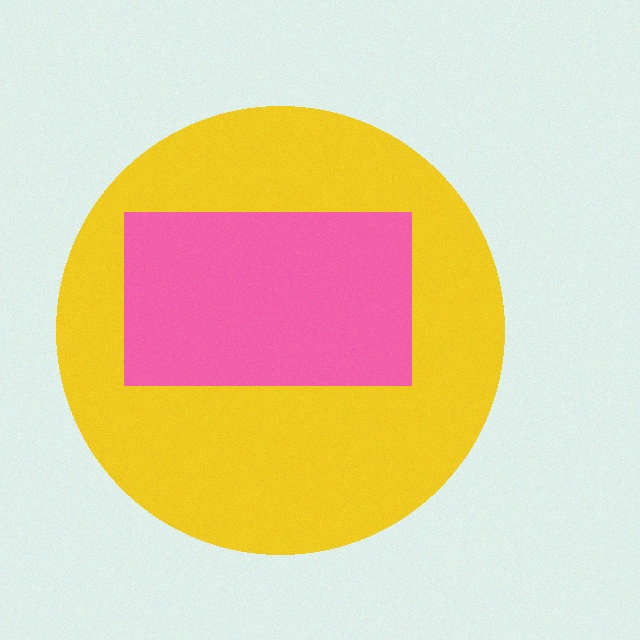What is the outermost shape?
The yellow circle.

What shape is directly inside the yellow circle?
The pink rectangle.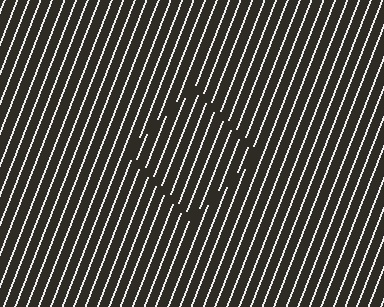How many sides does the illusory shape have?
4 sides — the line-ends trace a square.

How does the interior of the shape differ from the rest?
The interior of the shape contains the same grating, shifted by half a period — the contour is defined by the phase discontinuity where line-ends from the inner and outer gratings abut.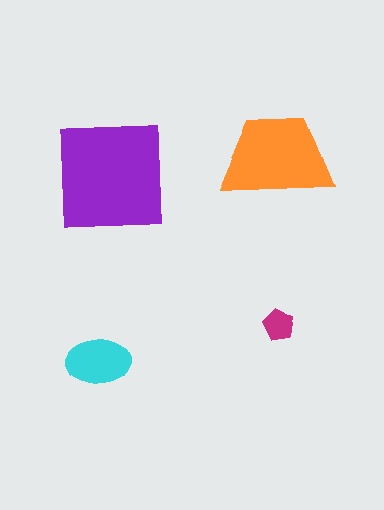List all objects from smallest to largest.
The magenta pentagon, the cyan ellipse, the orange trapezoid, the purple square.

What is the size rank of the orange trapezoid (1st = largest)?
2nd.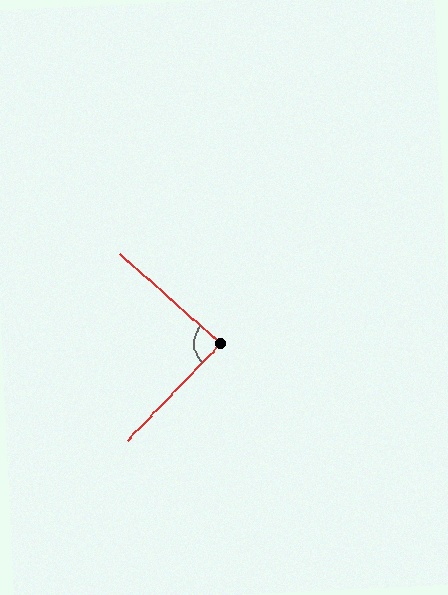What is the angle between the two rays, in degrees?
Approximately 88 degrees.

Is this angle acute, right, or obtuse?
It is approximately a right angle.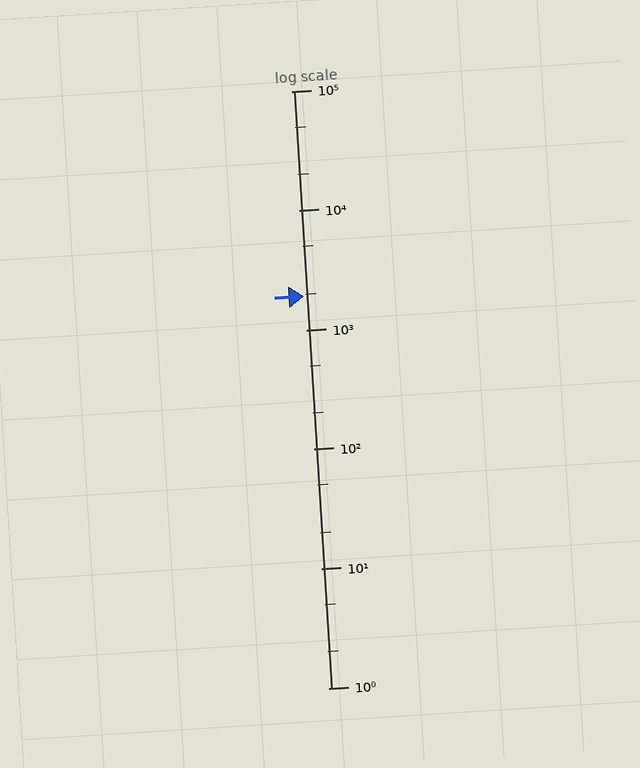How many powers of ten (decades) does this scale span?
The scale spans 5 decades, from 1 to 100000.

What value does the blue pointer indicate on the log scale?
The pointer indicates approximately 1900.